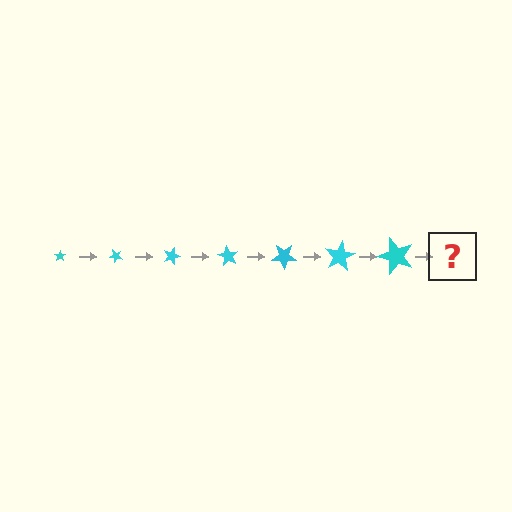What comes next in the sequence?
The next element should be a star, larger than the previous one and rotated 315 degrees from the start.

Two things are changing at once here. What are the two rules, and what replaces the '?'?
The two rules are that the star grows larger each step and it rotates 45 degrees each step. The '?' should be a star, larger than the previous one and rotated 315 degrees from the start.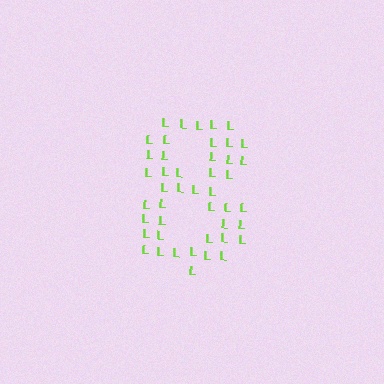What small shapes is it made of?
It is made of small letter L's.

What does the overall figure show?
The overall figure shows the digit 8.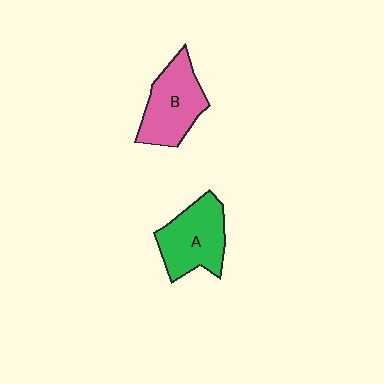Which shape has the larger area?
Shape A (green).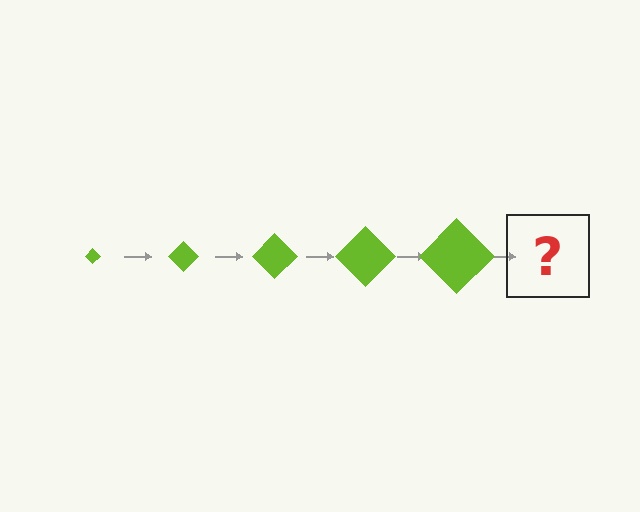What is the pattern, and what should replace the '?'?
The pattern is that the diamond gets progressively larger each step. The '?' should be a lime diamond, larger than the previous one.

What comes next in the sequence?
The next element should be a lime diamond, larger than the previous one.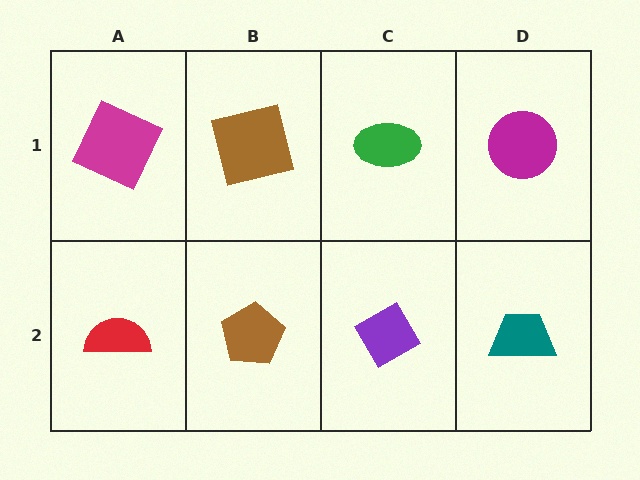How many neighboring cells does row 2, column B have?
3.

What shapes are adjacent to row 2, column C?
A green ellipse (row 1, column C), a brown pentagon (row 2, column B), a teal trapezoid (row 2, column D).